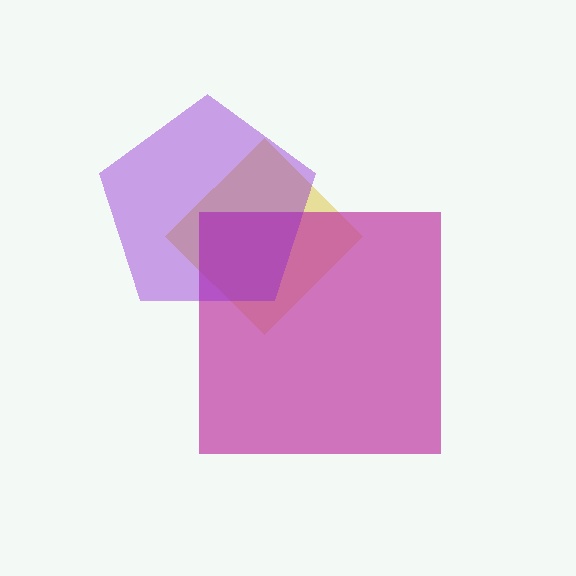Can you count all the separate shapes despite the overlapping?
Yes, there are 3 separate shapes.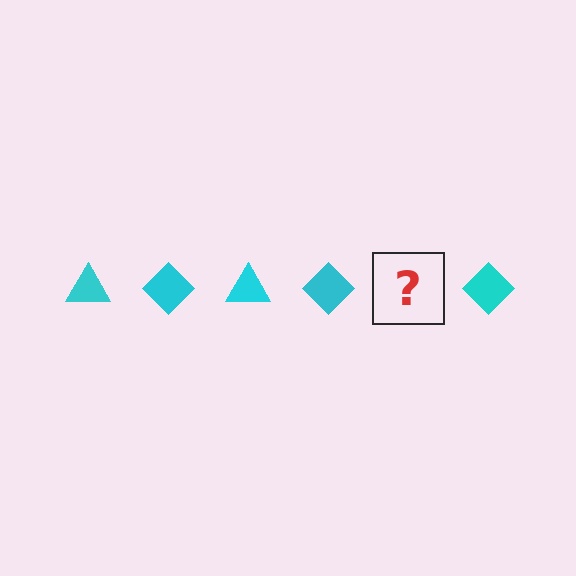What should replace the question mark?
The question mark should be replaced with a cyan triangle.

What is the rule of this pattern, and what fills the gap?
The rule is that the pattern cycles through triangle, diamond shapes in cyan. The gap should be filled with a cyan triangle.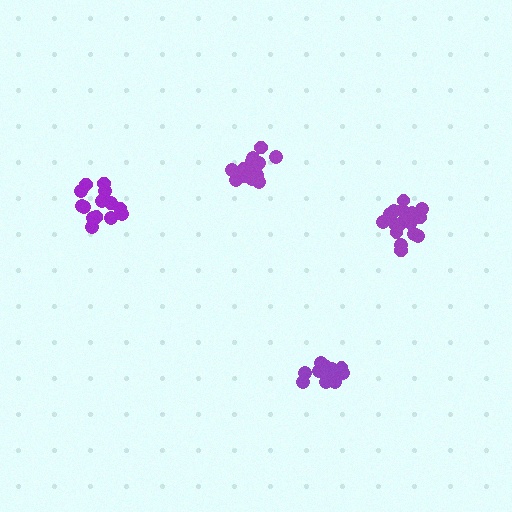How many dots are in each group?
Group 1: 16 dots, Group 2: 15 dots, Group 3: 18 dots, Group 4: 19 dots (68 total).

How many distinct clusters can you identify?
There are 4 distinct clusters.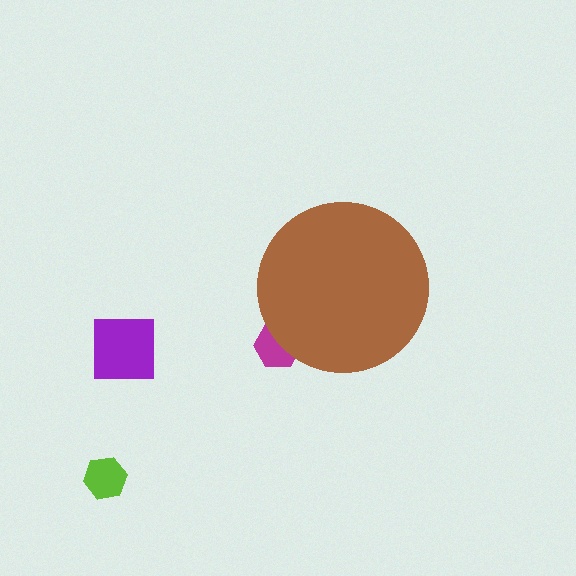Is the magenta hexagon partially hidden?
Yes, the magenta hexagon is partially hidden behind the brown circle.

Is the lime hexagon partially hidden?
No, the lime hexagon is fully visible.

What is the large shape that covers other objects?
A brown circle.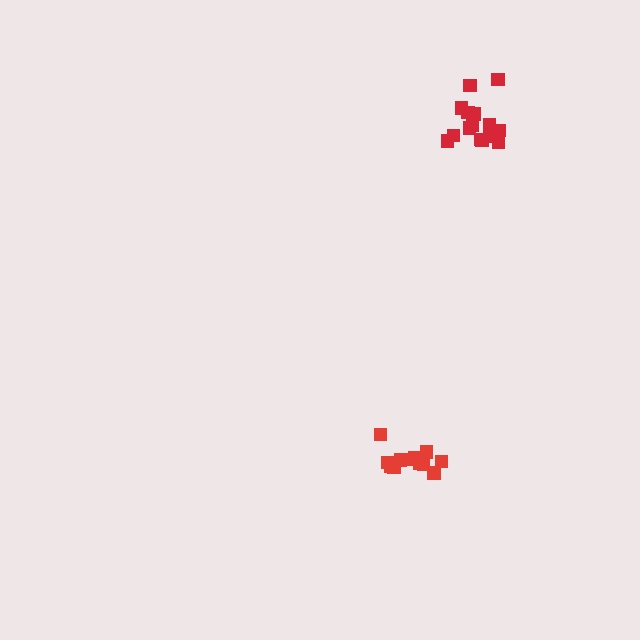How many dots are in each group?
Group 1: 14 dots, Group 2: 15 dots (29 total).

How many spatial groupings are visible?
There are 2 spatial groupings.